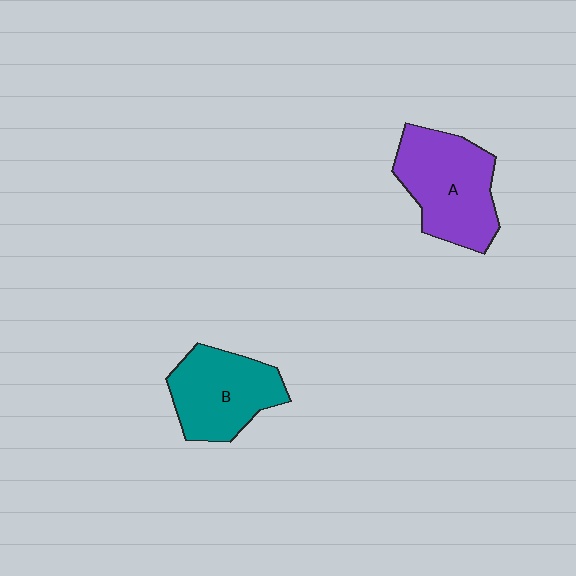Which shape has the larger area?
Shape A (purple).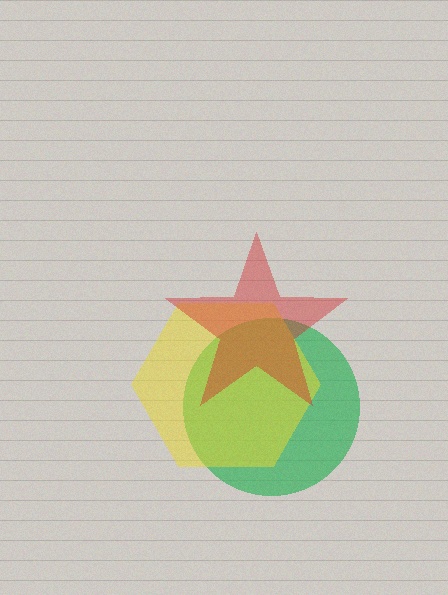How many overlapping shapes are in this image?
There are 3 overlapping shapes in the image.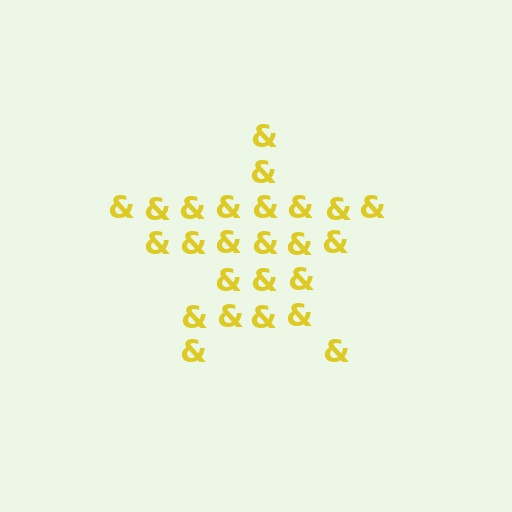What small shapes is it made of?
It is made of small ampersands.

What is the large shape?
The large shape is a star.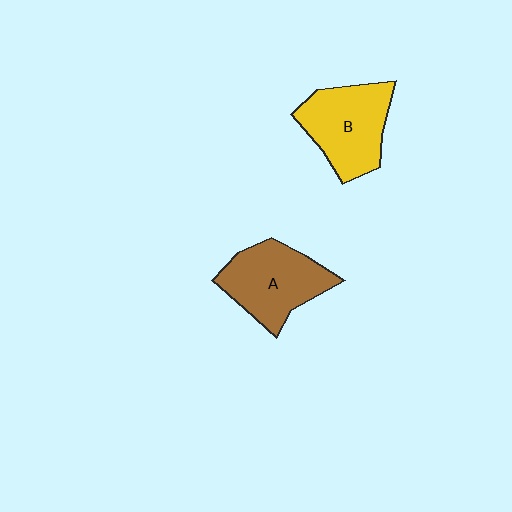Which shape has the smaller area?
Shape A (brown).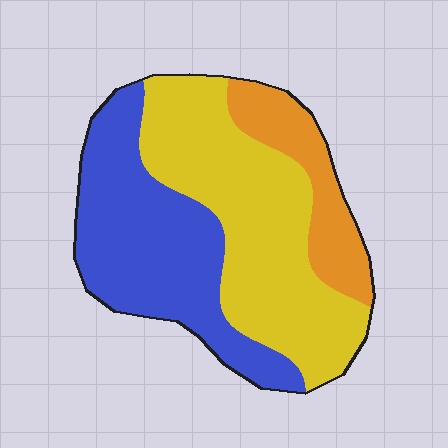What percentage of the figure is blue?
Blue covers around 40% of the figure.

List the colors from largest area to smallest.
From largest to smallest: yellow, blue, orange.